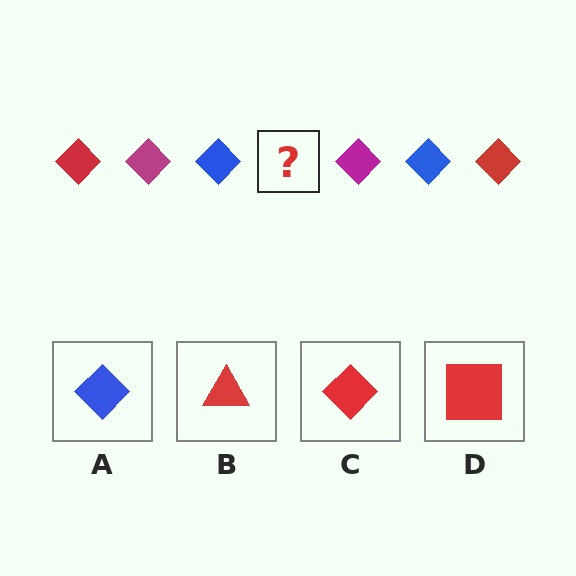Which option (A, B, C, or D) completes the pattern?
C.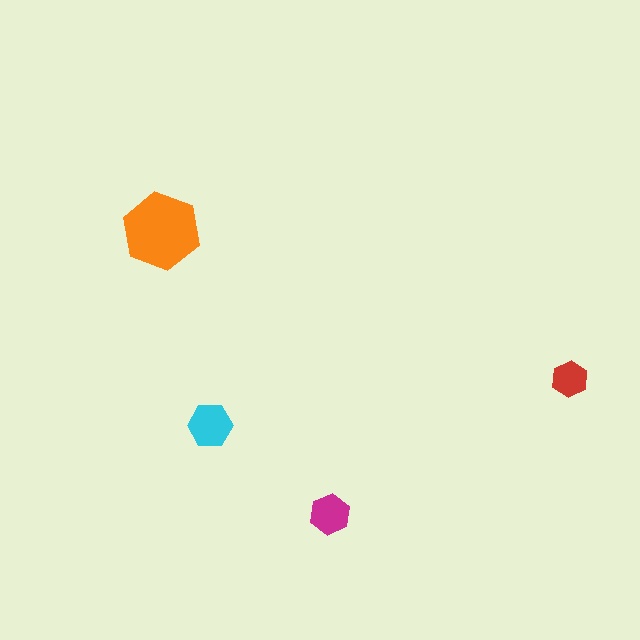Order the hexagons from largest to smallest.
the orange one, the cyan one, the magenta one, the red one.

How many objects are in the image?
There are 4 objects in the image.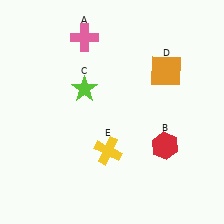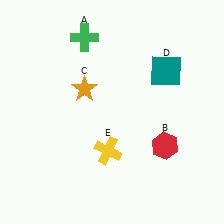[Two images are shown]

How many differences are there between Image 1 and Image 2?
There are 3 differences between the two images.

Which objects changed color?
A changed from pink to green. C changed from lime to orange. D changed from orange to teal.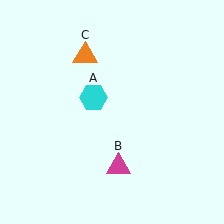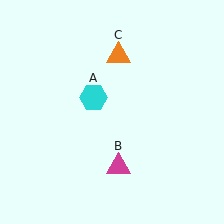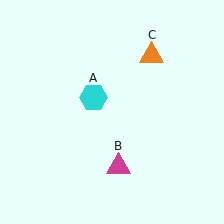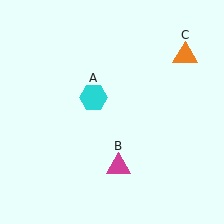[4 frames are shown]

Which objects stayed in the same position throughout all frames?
Cyan hexagon (object A) and magenta triangle (object B) remained stationary.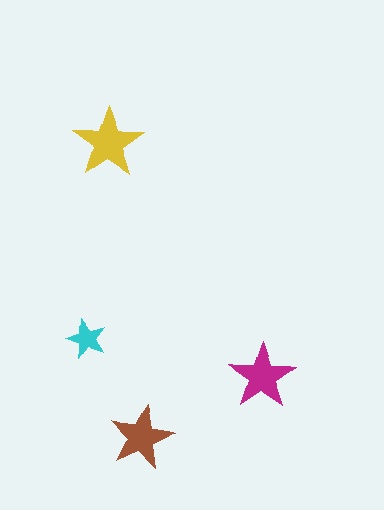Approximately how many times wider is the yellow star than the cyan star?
About 2 times wider.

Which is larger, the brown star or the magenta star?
The magenta one.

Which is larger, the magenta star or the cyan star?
The magenta one.